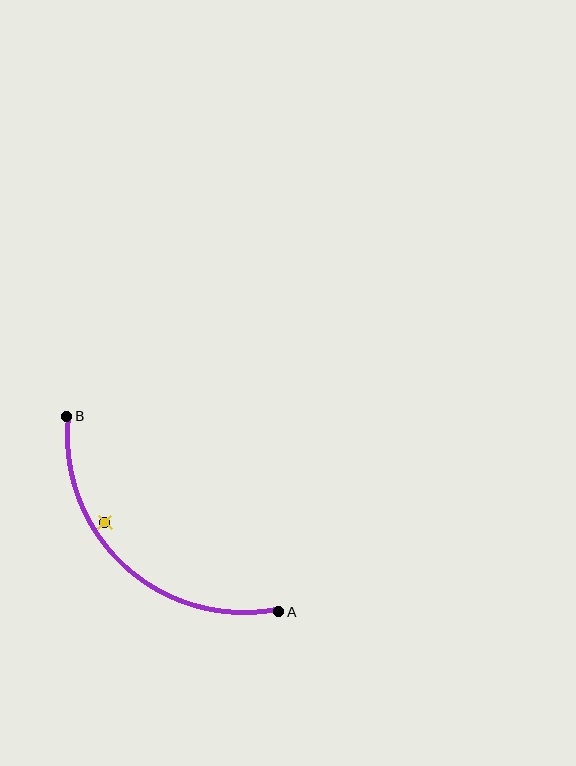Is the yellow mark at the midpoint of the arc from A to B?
No — the yellow mark does not lie on the arc at all. It sits slightly inside the curve.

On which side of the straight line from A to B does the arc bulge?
The arc bulges below and to the left of the straight line connecting A and B.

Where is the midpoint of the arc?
The arc midpoint is the point on the curve farthest from the straight line joining A and B. It sits below and to the left of that line.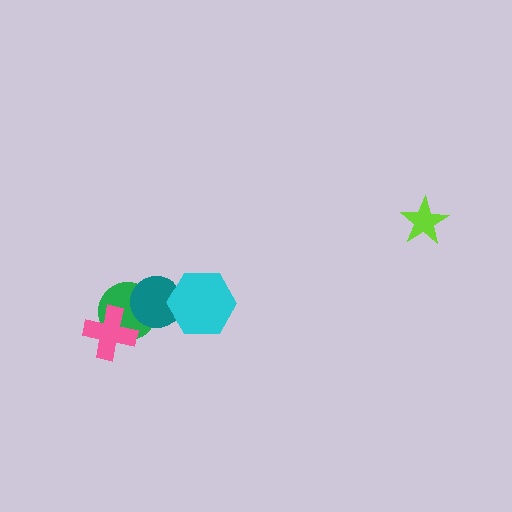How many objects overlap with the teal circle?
2 objects overlap with the teal circle.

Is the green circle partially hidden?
Yes, it is partially covered by another shape.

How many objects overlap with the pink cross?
1 object overlaps with the pink cross.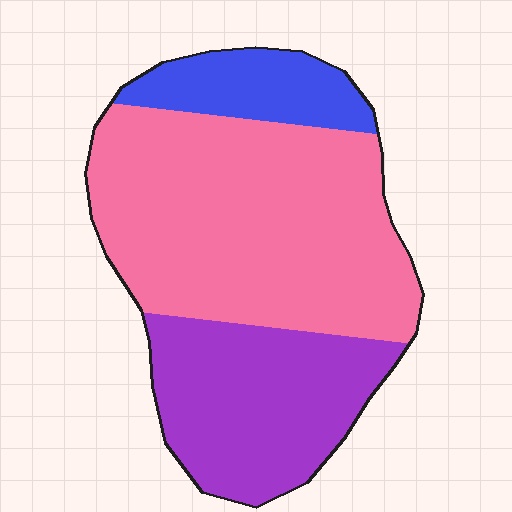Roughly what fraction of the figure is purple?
Purple covers 30% of the figure.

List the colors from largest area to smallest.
From largest to smallest: pink, purple, blue.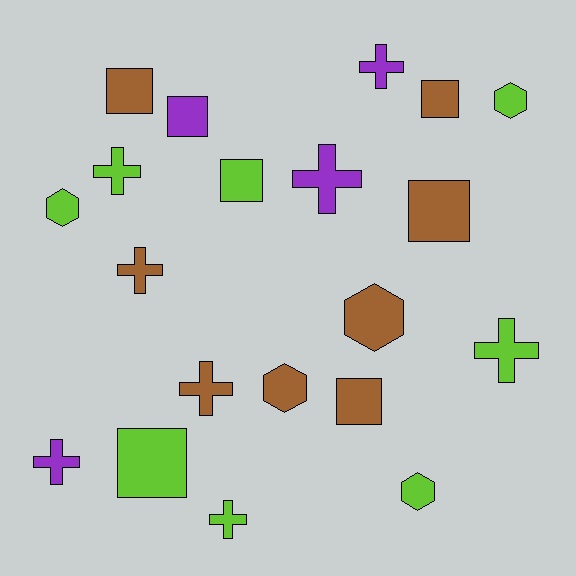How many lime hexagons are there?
There are 3 lime hexagons.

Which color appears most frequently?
Lime, with 8 objects.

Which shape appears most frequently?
Cross, with 8 objects.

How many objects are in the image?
There are 20 objects.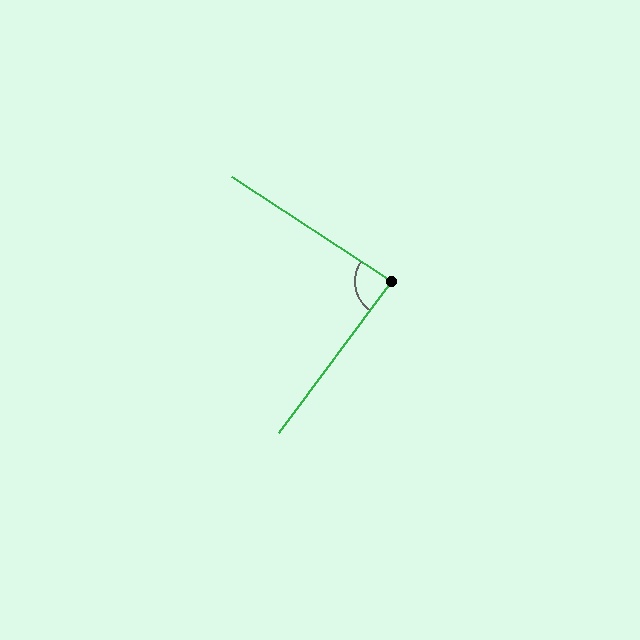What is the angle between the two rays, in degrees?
Approximately 87 degrees.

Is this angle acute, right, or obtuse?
It is approximately a right angle.